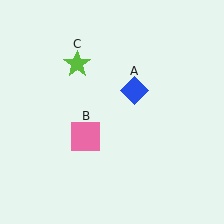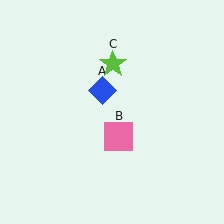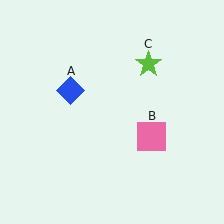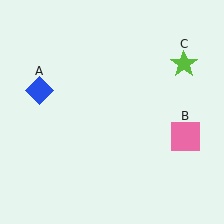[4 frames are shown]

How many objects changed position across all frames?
3 objects changed position: blue diamond (object A), pink square (object B), lime star (object C).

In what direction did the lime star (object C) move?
The lime star (object C) moved right.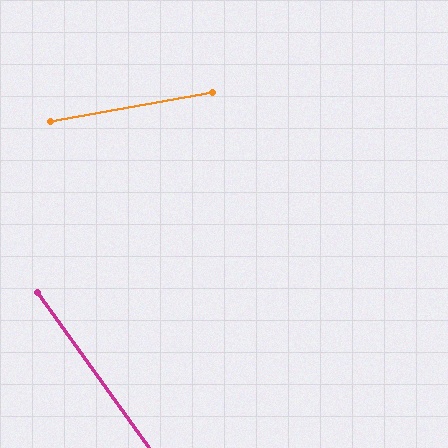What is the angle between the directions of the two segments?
Approximately 64 degrees.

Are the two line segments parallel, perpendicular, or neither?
Neither parallel nor perpendicular — they differ by about 64°.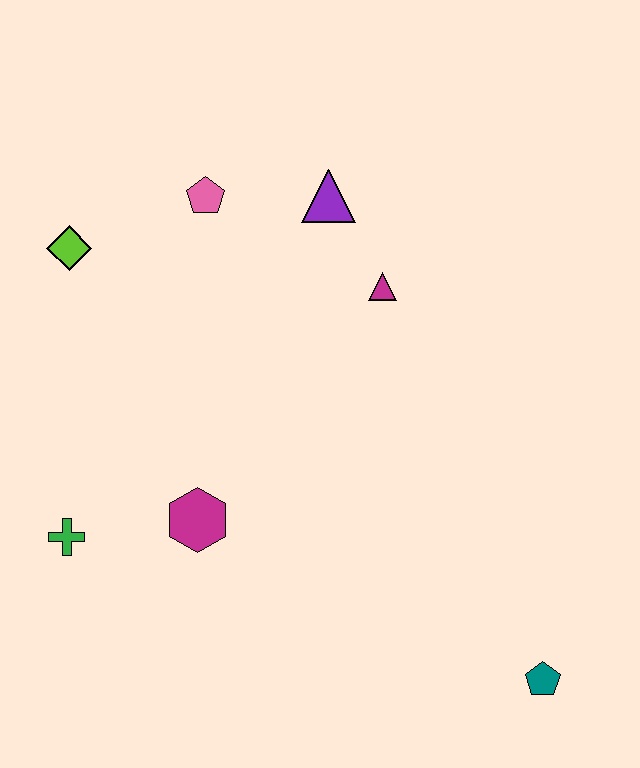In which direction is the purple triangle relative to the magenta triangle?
The purple triangle is above the magenta triangle.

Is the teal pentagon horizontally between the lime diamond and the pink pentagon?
No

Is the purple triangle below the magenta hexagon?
No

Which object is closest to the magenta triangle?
The purple triangle is closest to the magenta triangle.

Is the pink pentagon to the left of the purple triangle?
Yes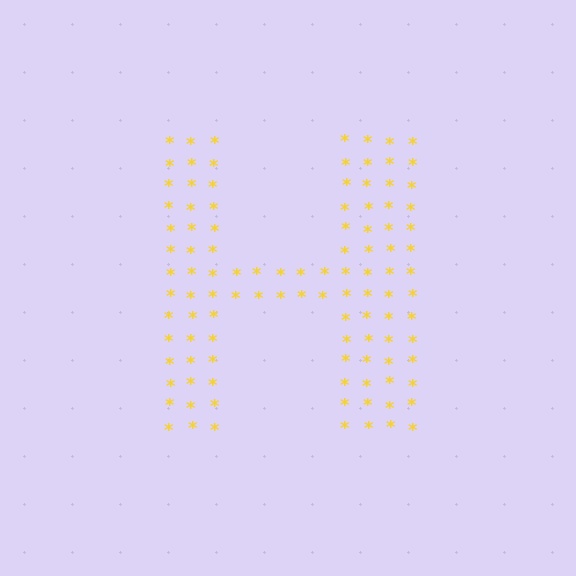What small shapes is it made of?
It is made of small asterisks.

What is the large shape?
The large shape is the letter H.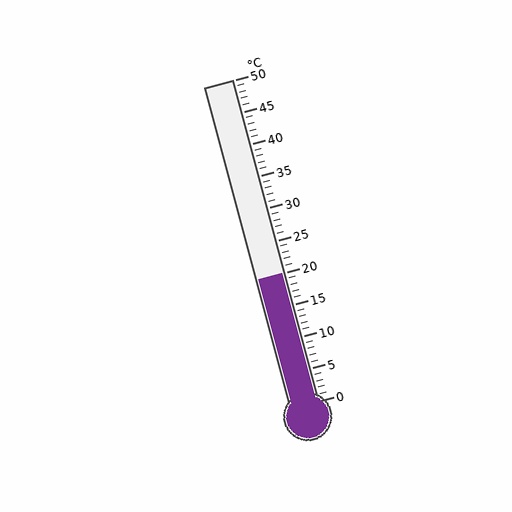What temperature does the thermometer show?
The thermometer shows approximately 20°C.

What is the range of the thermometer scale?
The thermometer scale ranges from 0°C to 50°C.